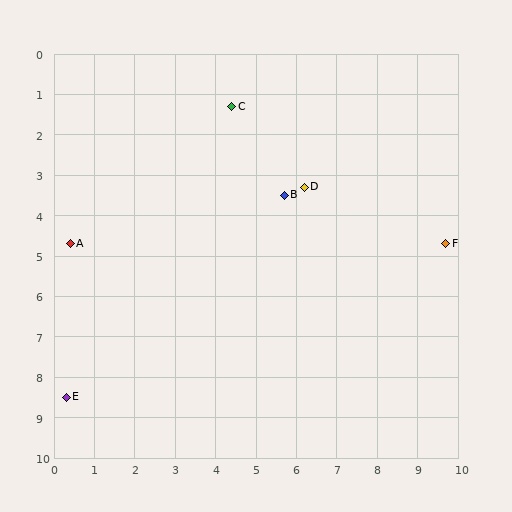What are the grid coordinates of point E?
Point E is at approximately (0.3, 8.5).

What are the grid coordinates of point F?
Point F is at approximately (9.7, 4.7).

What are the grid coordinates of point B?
Point B is at approximately (5.7, 3.5).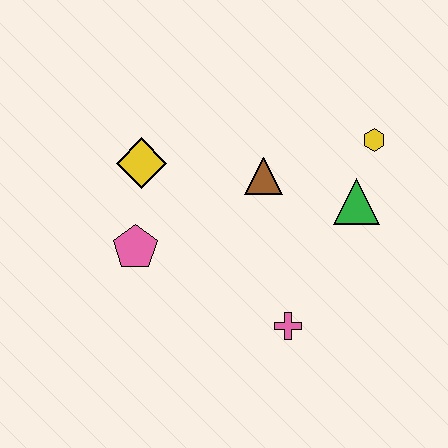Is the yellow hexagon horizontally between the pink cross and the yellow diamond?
No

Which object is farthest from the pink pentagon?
The yellow hexagon is farthest from the pink pentagon.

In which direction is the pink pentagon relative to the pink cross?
The pink pentagon is to the left of the pink cross.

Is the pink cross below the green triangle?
Yes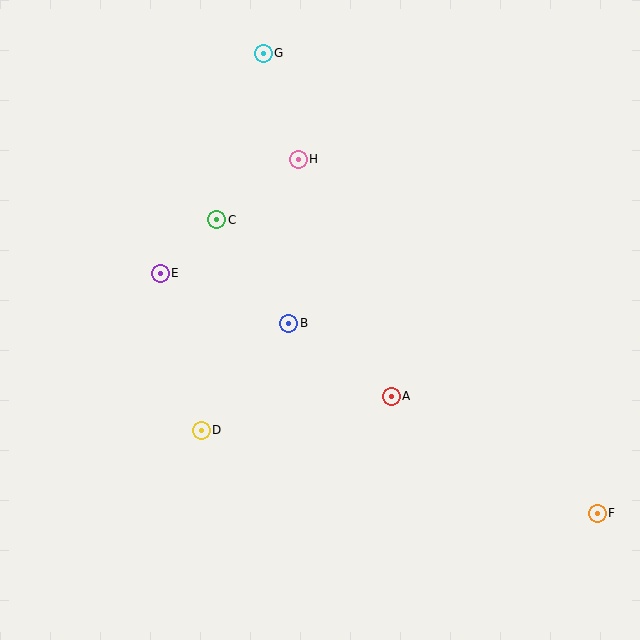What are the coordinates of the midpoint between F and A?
The midpoint between F and A is at (494, 455).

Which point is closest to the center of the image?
Point B at (289, 323) is closest to the center.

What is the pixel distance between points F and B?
The distance between F and B is 362 pixels.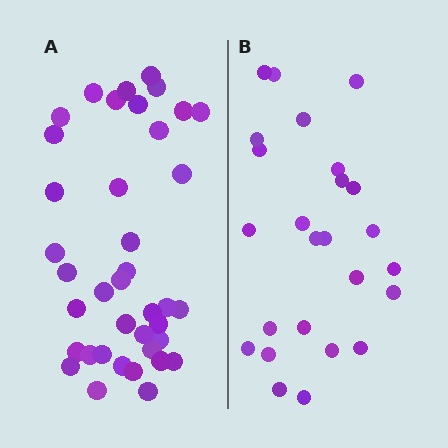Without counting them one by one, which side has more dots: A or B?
Region A (the left region) has more dots.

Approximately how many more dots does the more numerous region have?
Region A has approximately 15 more dots than region B.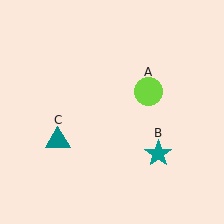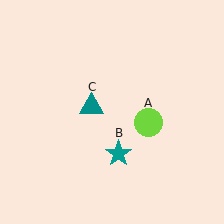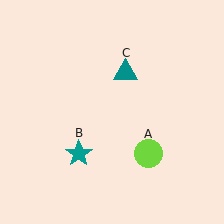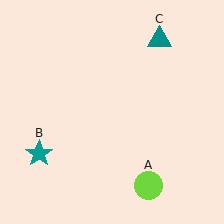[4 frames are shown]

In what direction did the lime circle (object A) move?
The lime circle (object A) moved down.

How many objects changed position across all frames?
3 objects changed position: lime circle (object A), teal star (object B), teal triangle (object C).